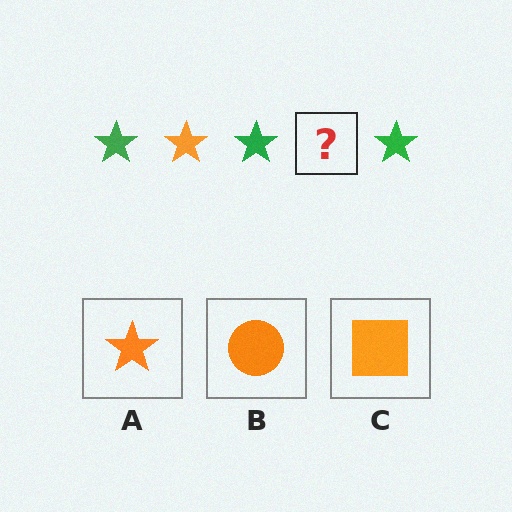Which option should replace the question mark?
Option A.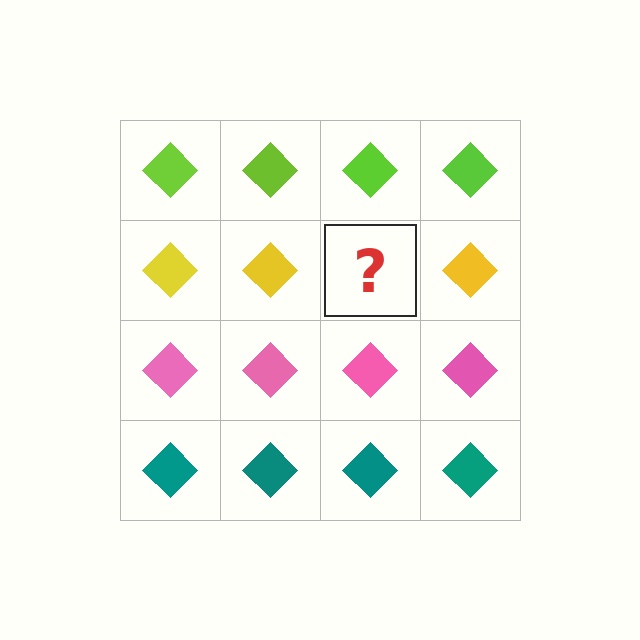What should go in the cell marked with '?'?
The missing cell should contain a yellow diamond.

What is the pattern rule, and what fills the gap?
The rule is that each row has a consistent color. The gap should be filled with a yellow diamond.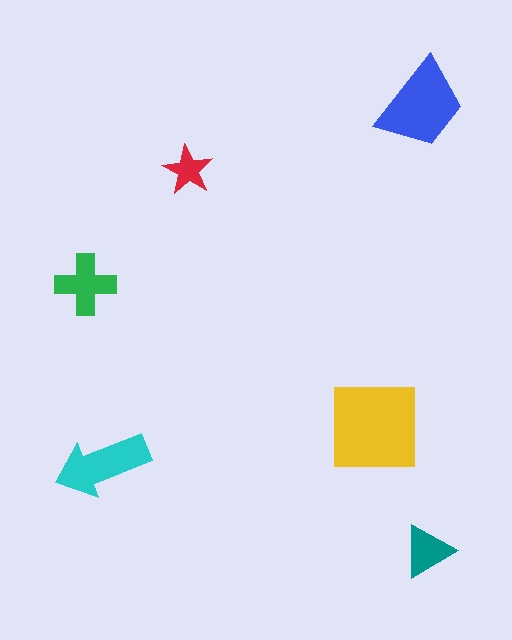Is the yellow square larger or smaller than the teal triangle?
Larger.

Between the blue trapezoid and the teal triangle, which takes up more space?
The blue trapezoid.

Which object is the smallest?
The red star.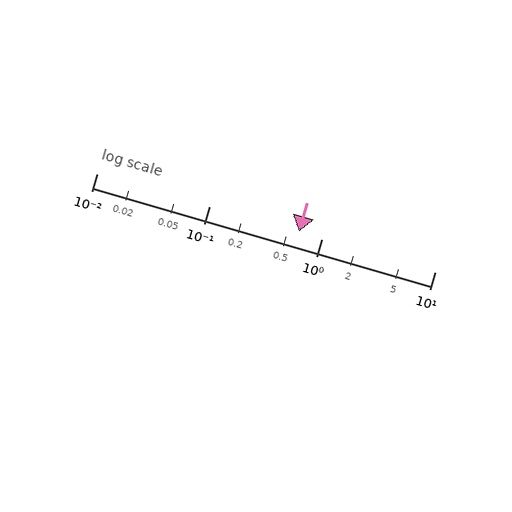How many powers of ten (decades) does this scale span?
The scale spans 3 decades, from 0.01 to 10.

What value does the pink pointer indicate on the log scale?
The pointer indicates approximately 0.62.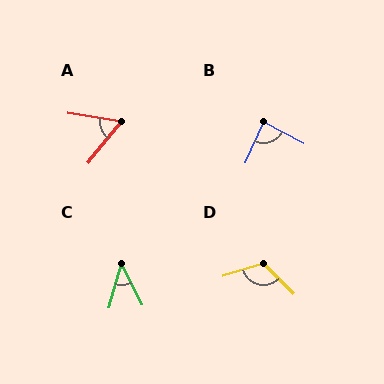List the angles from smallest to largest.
C (43°), A (60°), B (86°), D (118°).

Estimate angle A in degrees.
Approximately 60 degrees.